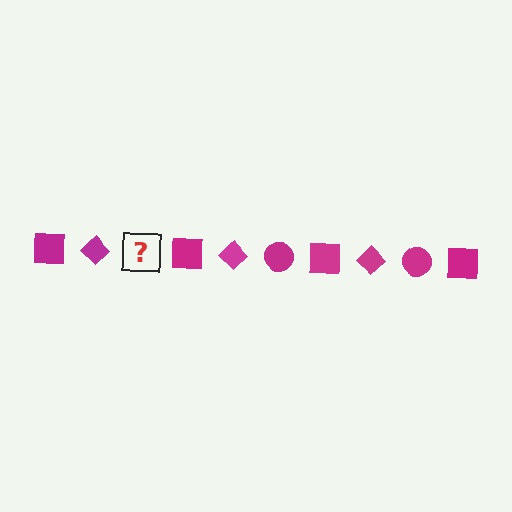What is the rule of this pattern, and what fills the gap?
The rule is that the pattern cycles through square, diamond, circle shapes in magenta. The gap should be filled with a magenta circle.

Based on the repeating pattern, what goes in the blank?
The blank should be a magenta circle.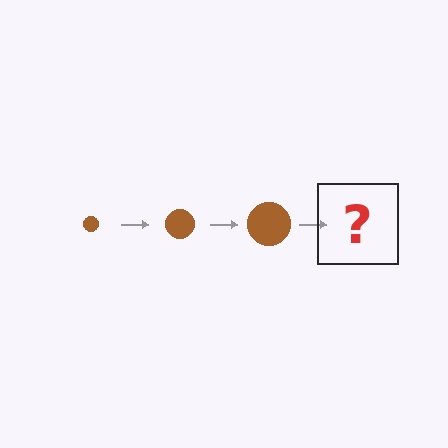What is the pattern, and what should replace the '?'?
The pattern is that the circle gets progressively larger each step. The '?' should be a brown circle, larger than the previous one.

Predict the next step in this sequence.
The next step is a brown circle, larger than the previous one.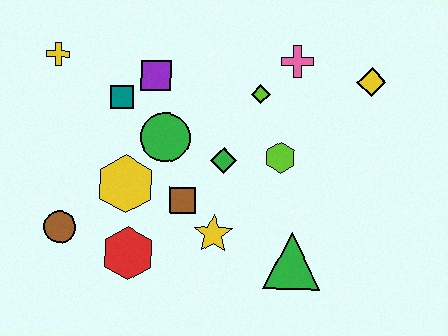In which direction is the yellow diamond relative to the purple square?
The yellow diamond is to the right of the purple square.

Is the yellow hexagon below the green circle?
Yes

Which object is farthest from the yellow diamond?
The brown circle is farthest from the yellow diamond.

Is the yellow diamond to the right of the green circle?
Yes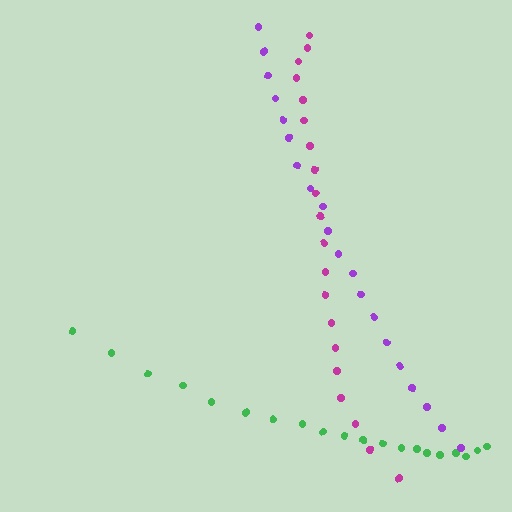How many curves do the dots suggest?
There are 3 distinct paths.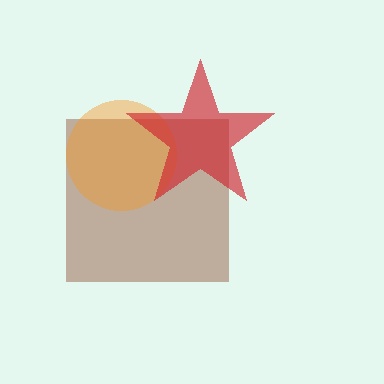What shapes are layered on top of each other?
The layered shapes are: a brown square, an orange circle, a red star.